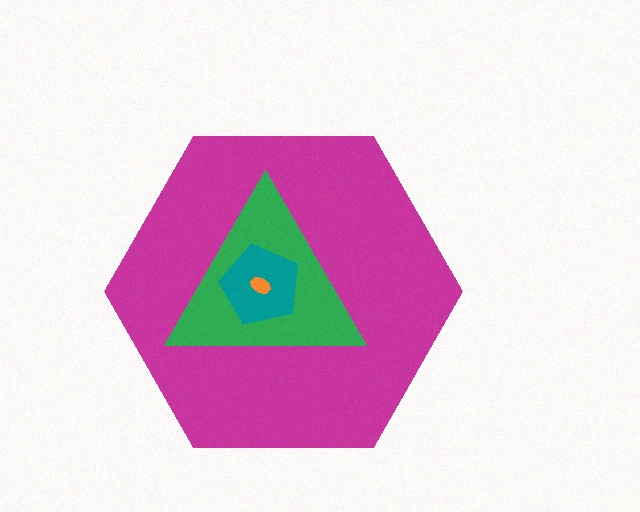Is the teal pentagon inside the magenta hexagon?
Yes.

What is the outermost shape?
The magenta hexagon.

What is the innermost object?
The orange ellipse.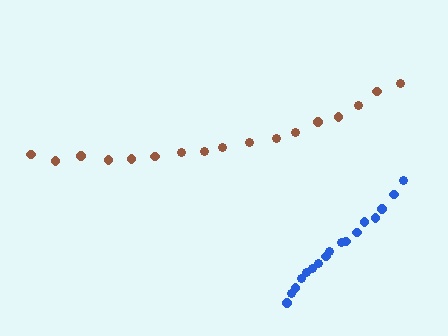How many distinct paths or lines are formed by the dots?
There are 2 distinct paths.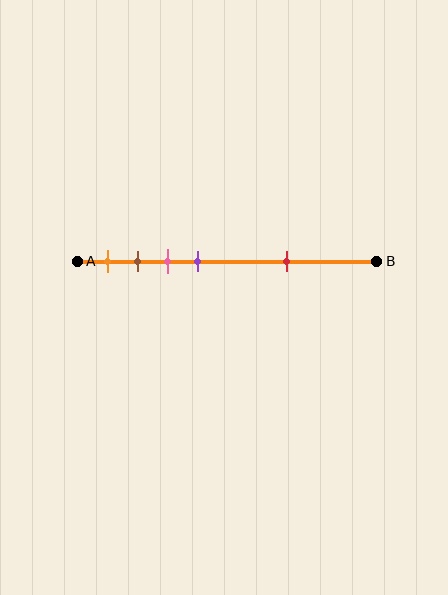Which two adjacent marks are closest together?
The brown and pink marks are the closest adjacent pair.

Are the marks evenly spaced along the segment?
No, the marks are not evenly spaced.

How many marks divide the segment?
There are 5 marks dividing the segment.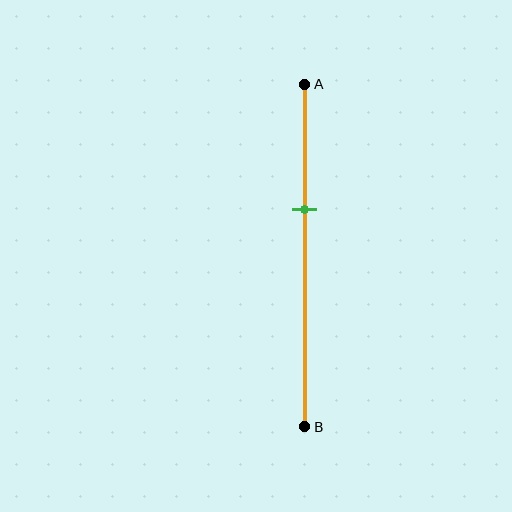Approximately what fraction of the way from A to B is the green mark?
The green mark is approximately 35% of the way from A to B.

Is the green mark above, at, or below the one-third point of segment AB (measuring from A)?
The green mark is below the one-third point of segment AB.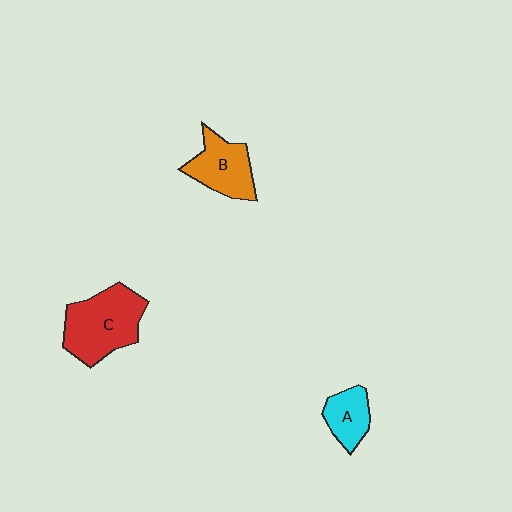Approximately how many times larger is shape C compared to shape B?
Approximately 1.4 times.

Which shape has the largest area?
Shape C (red).